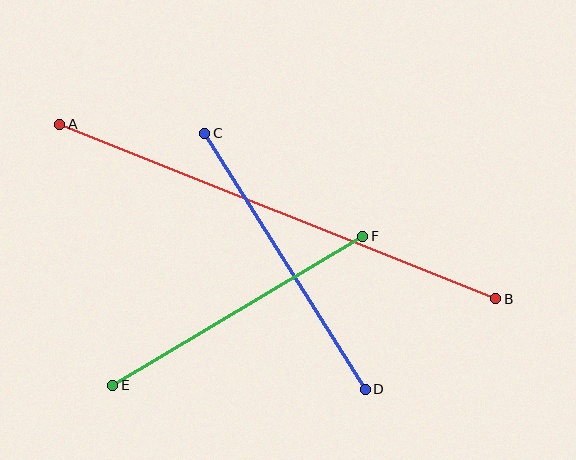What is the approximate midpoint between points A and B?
The midpoint is at approximately (278, 211) pixels.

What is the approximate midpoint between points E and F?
The midpoint is at approximately (238, 311) pixels.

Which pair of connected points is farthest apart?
Points A and B are farthest apart.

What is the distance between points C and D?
The distance is approximately 302 pixels.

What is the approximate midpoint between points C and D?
The midpoint is at approximately (285, 261) pixels.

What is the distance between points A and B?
The distance is approximately 469 pixels.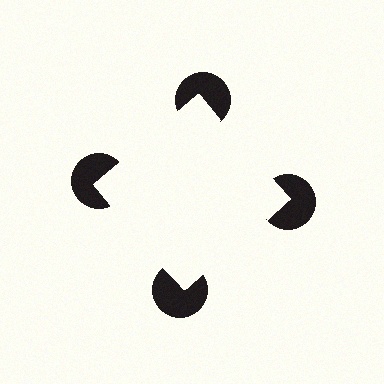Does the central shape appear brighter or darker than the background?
It typically appears slightly brighter than the background, even though no actual brightness change is drawn.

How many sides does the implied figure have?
4 sides.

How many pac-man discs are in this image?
There are 4 — one at each vertex of the illusory square.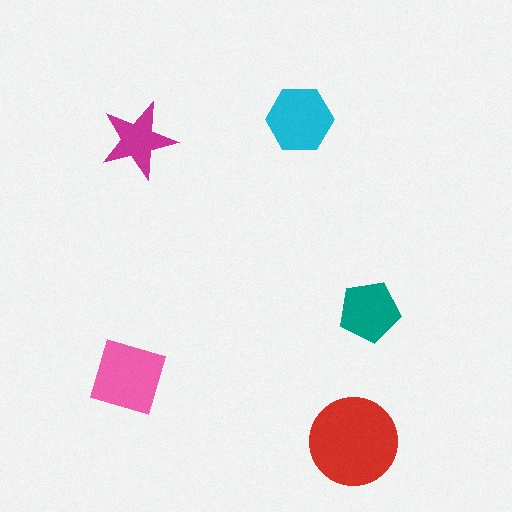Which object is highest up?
The cyan hexagon is topmost.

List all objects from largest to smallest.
The red circle, the pink diamond, the cyan hexagon, the teal pentagon, the magenta star.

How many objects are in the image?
There are 5 objects in the image.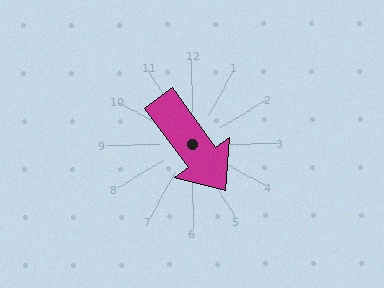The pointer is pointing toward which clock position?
Roughly 5 o'clock.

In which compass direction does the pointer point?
Southeast.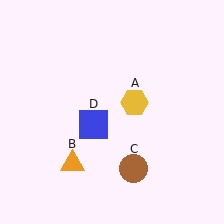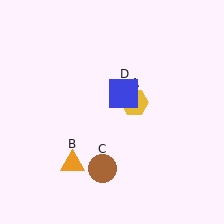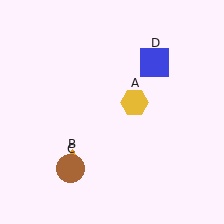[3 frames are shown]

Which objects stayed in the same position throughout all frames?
Yellow hexagon (object A) and orange triangle (object B) remained stationary.